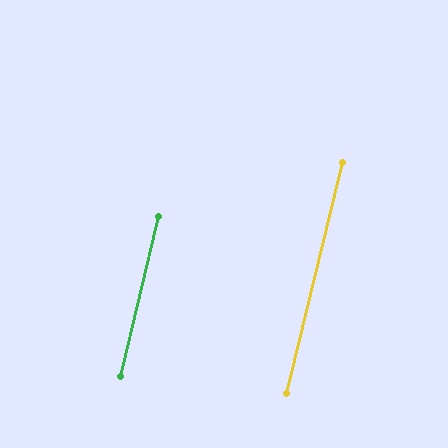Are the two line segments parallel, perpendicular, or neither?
Parallel — their directions differ by only 0.1°.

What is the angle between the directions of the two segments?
Approximately 0 degrees.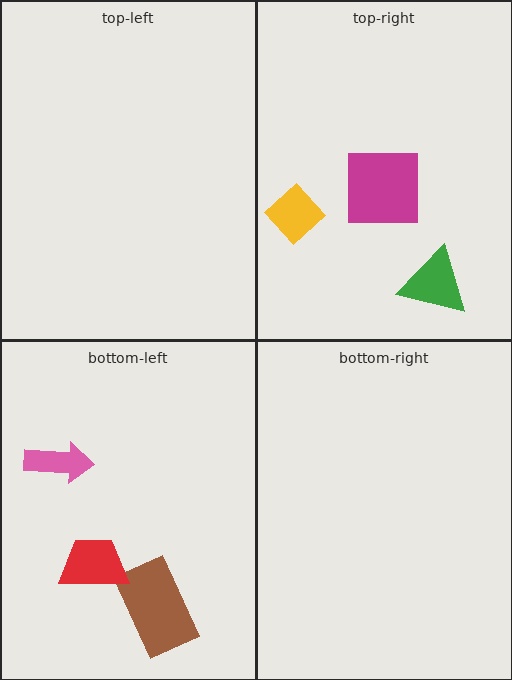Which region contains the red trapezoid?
The bottom-left region.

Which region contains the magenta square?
The top-right region.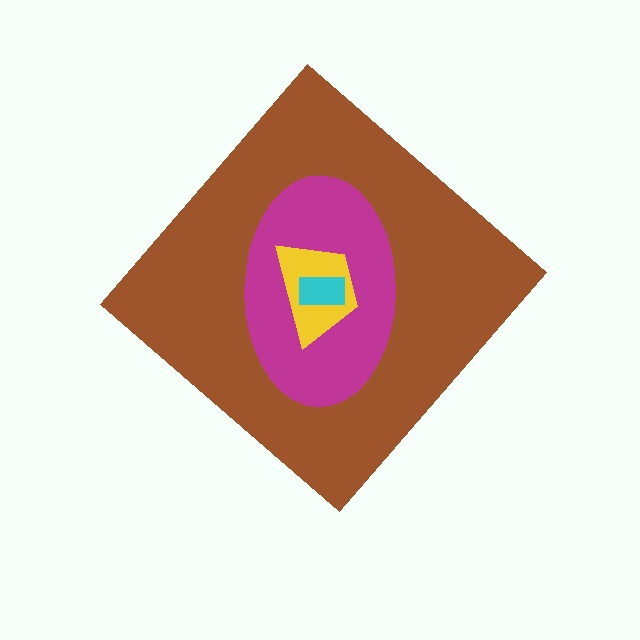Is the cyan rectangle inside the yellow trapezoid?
Yes.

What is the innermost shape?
The cyan rectangle.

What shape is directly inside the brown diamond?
The magenta ellipse.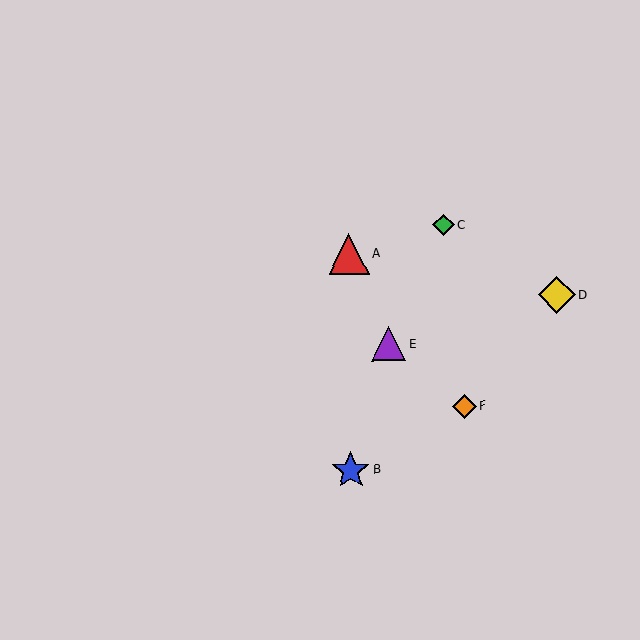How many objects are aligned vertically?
2 objects (A, B) are aligned vertically.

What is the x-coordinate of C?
Object C is at x≈443.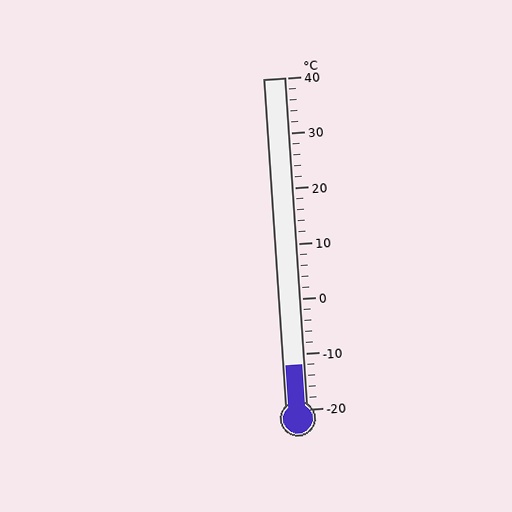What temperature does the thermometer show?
The thermometer shows approximately -12°C.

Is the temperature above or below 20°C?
The temperature is below 20°C.